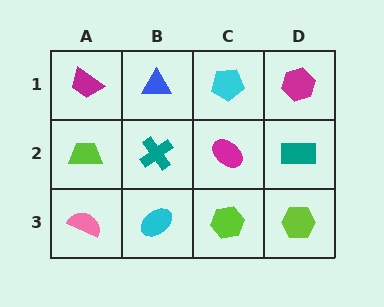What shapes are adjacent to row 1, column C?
A magenta ellipse (row 2, column C), a blue triangle (row 1, column B), a magenta hexagon (row 1, column D).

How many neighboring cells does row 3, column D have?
2.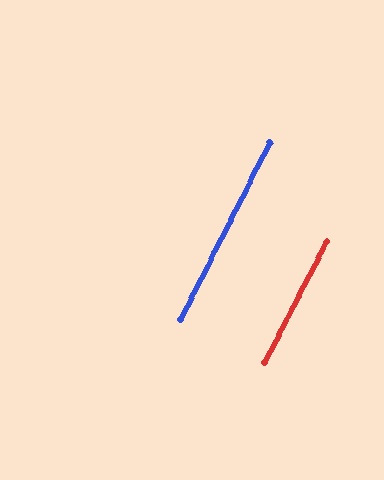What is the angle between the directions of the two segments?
Approximately 0 degrees.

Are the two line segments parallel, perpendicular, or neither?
Parallel — their directions differ by only 0.3°.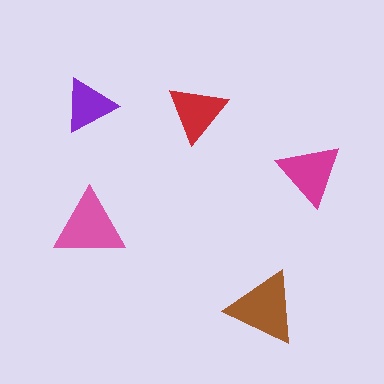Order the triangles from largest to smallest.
the brown one, the pink one, the magenta one, the red one, the purple one.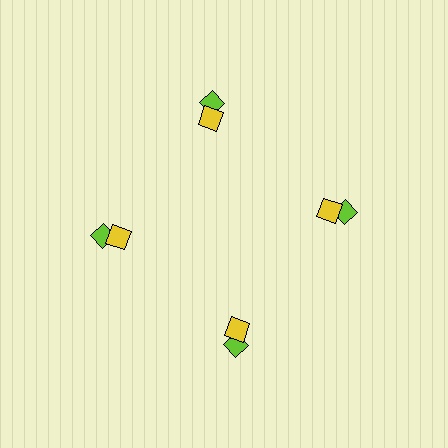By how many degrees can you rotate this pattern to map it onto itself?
The pattern maps onto itself every 90 degrees of rotation.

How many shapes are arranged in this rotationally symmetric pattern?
There are 8 shapes, arranged in 4 groups of 2.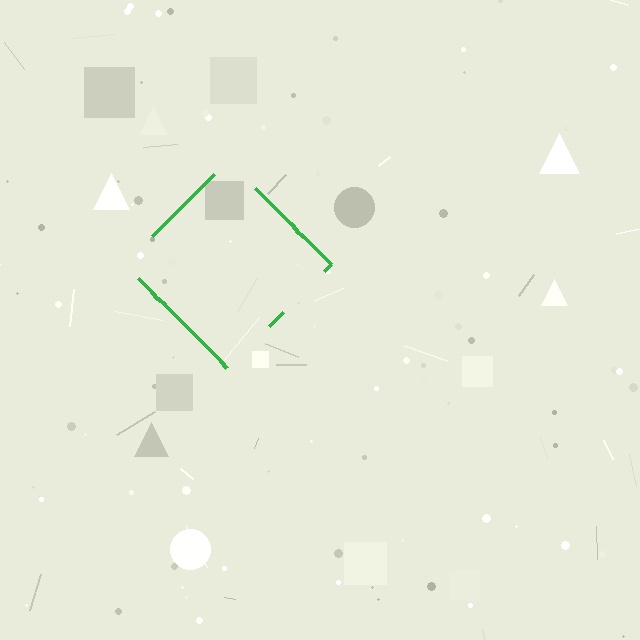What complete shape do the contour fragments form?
The contour fragments form a diamond.